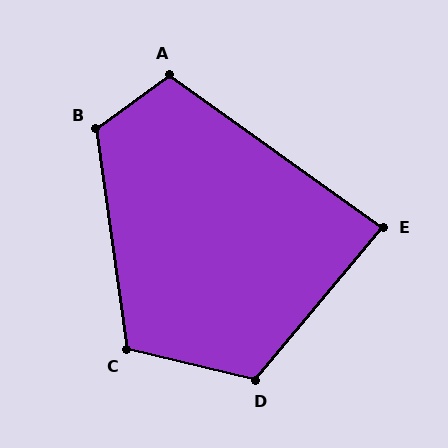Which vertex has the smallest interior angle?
E, at approximately 86 degrees.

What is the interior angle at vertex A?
Approximately 108 degrees (obtuse).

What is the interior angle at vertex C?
Approximately 111 degrees (obtuse).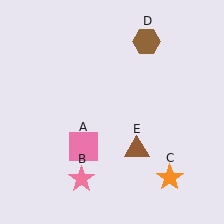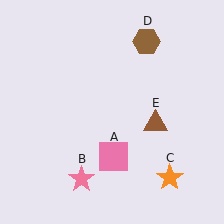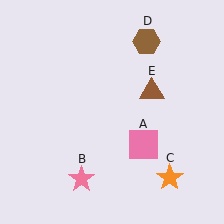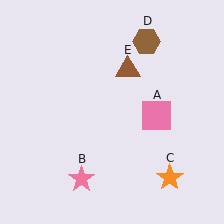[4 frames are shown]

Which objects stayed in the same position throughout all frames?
Pink star (object B) and orange star (object C) and brown hexagon (object D) remained stationary.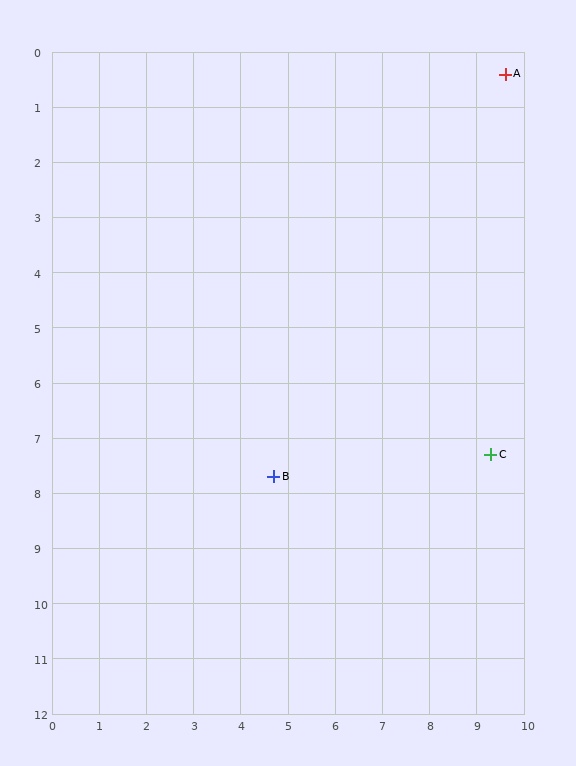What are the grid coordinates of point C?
Point C is at approximately (9.3, 7.3).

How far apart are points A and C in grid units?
Points A and C are about 6.9 grid units apart.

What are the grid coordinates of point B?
Point B is at approximately (4.7, 7.7).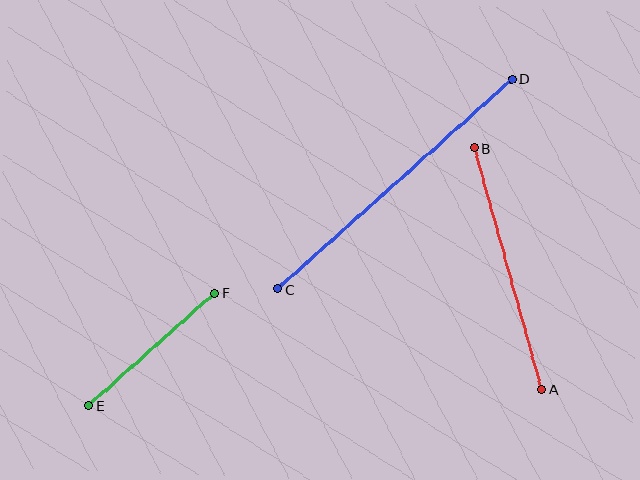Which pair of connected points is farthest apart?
Points C and D are farthest apart.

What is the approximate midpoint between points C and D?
The midpoint is at approximately (395, 184) pixels.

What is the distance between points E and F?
The distance is approximately 169 pixels.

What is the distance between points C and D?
The distance is approximately 315 pixels.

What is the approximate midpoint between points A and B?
The midpoint is at approximately (508, 269) pixels.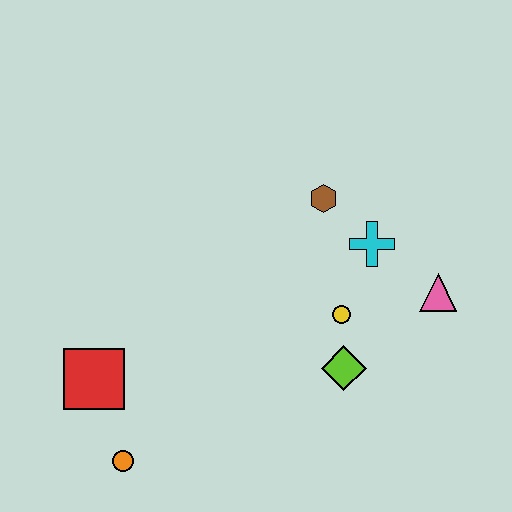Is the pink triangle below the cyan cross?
Yes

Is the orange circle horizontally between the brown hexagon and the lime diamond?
No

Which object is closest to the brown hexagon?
The cyan cross is closest to the brown hexagon.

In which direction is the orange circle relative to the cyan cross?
The orange circle is to the left of the cyan cross.